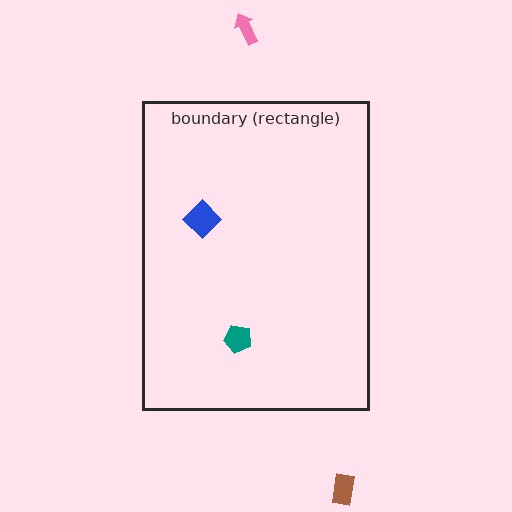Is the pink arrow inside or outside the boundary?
Outside.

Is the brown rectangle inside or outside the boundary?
Outside.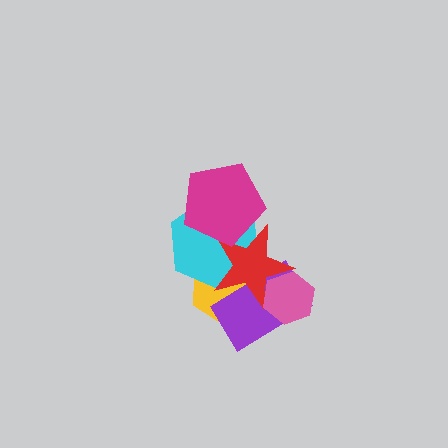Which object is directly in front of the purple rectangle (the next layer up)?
The red star is directly in front of the purple rectangle.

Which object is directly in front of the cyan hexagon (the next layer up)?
The purple rectangle is directly in front of the cyan hexagon.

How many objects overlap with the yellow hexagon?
3 objects overlap with the yellow hexagon.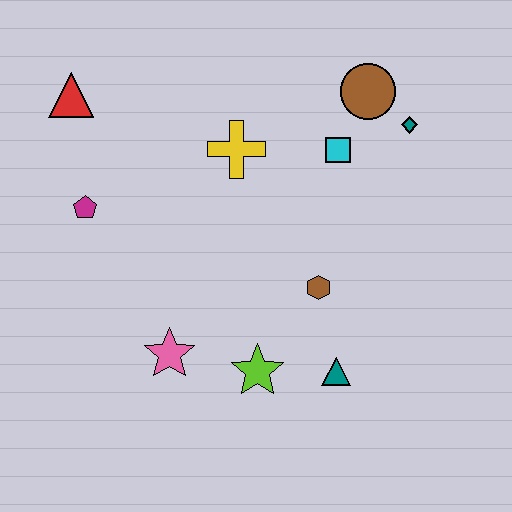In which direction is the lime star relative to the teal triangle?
The lime star is to the left of the teal triangle.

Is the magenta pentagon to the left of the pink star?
Yes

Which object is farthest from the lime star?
The red triangle is farthest from the lime star.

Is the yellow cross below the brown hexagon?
No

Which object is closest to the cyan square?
The brown circle is closest to the cyan square.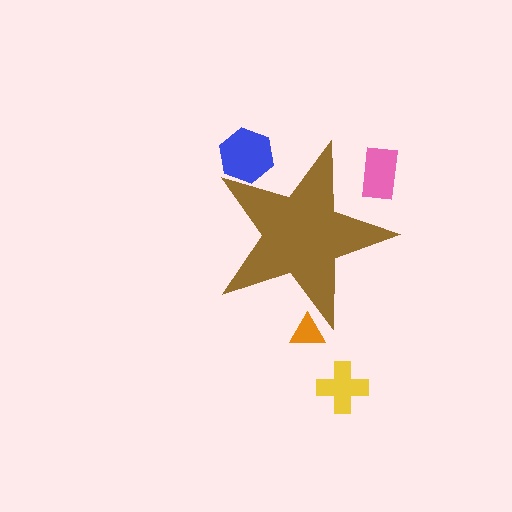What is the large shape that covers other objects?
A brown star.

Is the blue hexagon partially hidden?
Yes, the blue hexagon is partially hidden behind the brown star.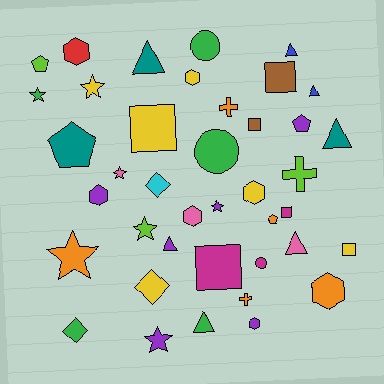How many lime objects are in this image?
There are 3 lime objects.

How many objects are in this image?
There are 40 objects.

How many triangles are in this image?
There are 7 triangles.